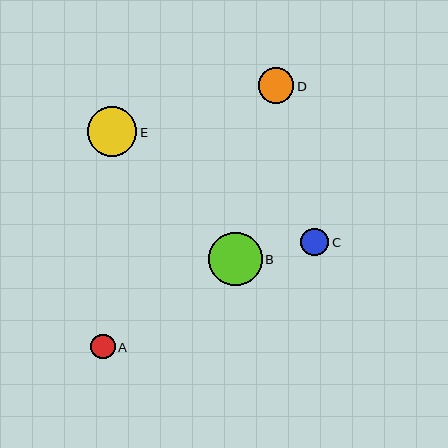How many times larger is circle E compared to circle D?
Circle E is approximately 1.4 times the size of circle D.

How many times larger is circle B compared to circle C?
Circle B is approximately 1.9 times the size of circle C.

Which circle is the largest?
Circle B is the largest with a size of approximately 53 pixels.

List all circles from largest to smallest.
From largest to smallest: B, E, D, C, A.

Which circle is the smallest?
Circle A is the smallest with a size of approximately 25 pixels.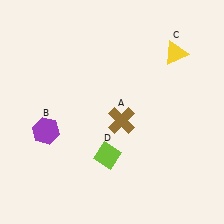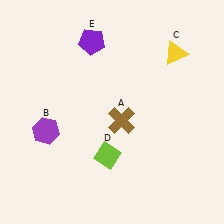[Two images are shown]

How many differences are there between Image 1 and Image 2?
There is 1 difference between the two images.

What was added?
A purple pentagon (E) was added in Image 2.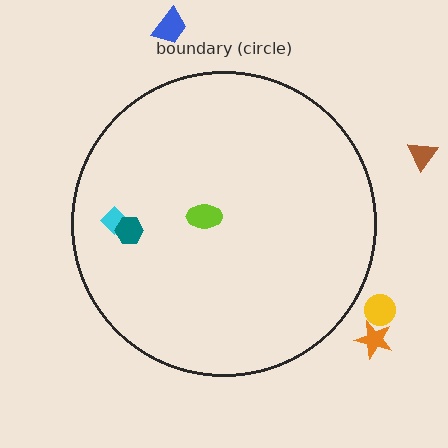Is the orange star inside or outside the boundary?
Outside.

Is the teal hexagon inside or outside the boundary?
Inside.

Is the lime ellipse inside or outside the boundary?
Inside.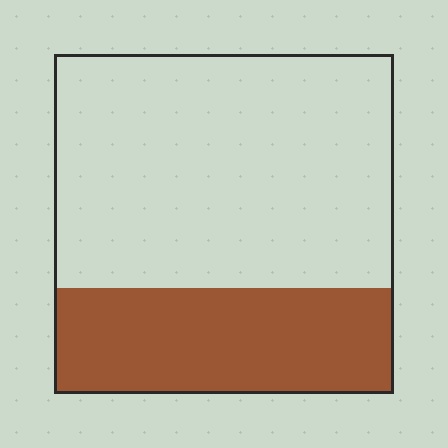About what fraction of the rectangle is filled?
About one third (1/3).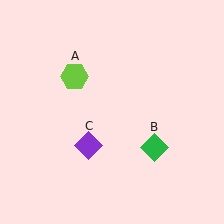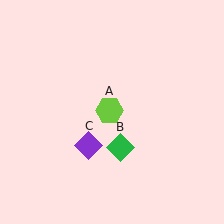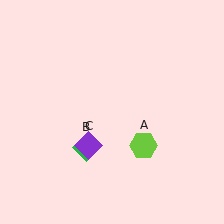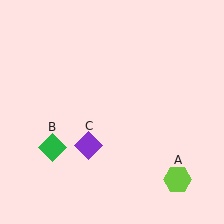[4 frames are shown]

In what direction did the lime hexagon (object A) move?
The lime hexagon (object A) moved down and to the right.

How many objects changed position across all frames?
2 objects changed position: lime hexagon (object A), green diamond (object B).